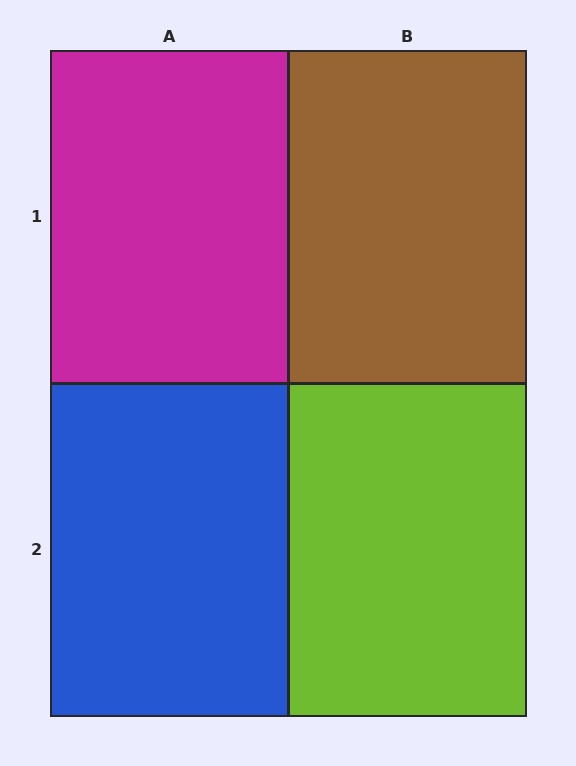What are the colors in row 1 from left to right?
Magenta, brown.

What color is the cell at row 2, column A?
Blue.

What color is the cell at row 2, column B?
Lime.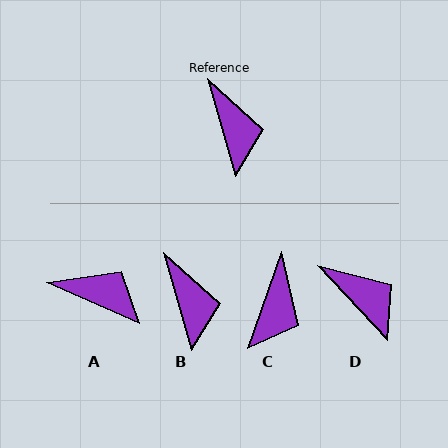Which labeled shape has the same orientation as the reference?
B.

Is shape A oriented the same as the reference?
No, it is off by about 50 degrees.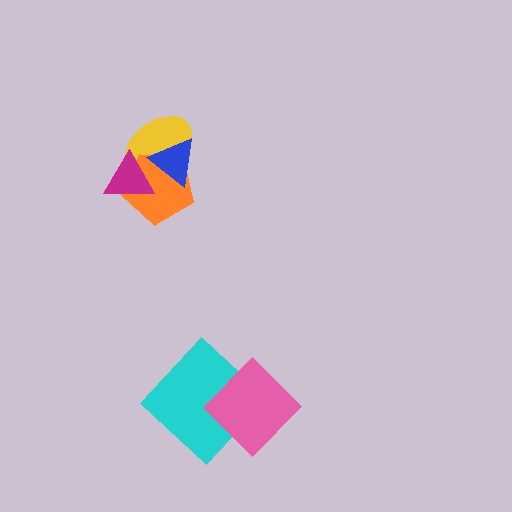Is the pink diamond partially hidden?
No, no other shape covers it.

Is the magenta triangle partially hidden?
Yes, it is partially covered by another shape.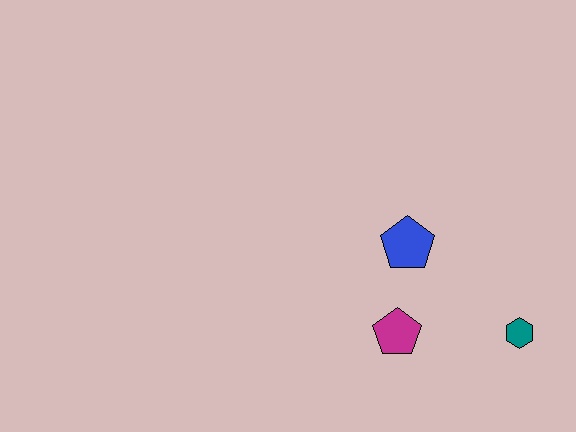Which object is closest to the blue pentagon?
The magenta pentagon is closest to the blue pentagon.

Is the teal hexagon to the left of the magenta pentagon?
No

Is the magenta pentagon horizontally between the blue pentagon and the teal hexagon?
No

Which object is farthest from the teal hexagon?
The blue pentagon is farthest from the teal hexagon.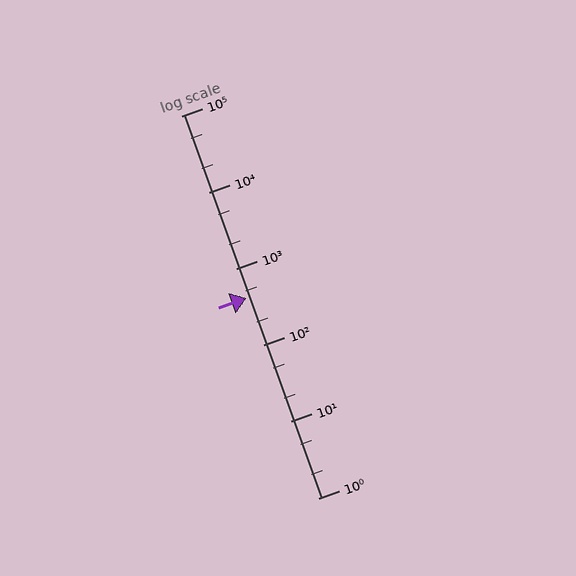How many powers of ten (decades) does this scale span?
The scale spans 5 decades, from 1 to 100000.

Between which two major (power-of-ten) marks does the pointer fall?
The pointer is between 100 and 1000.